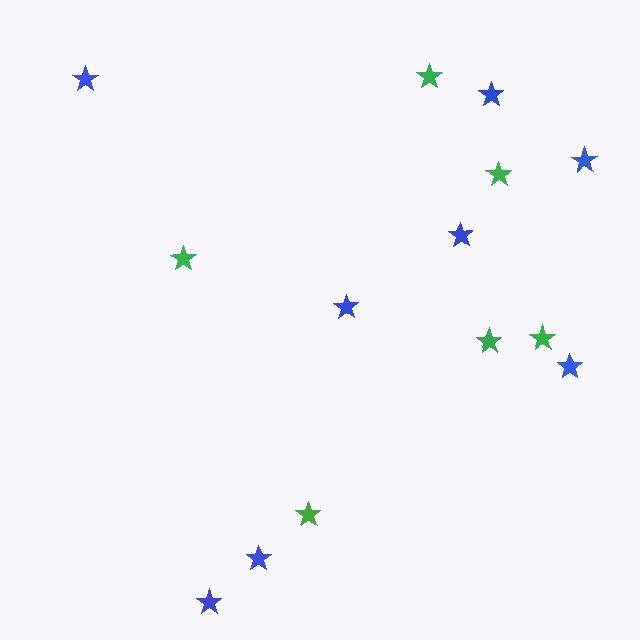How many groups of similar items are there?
There are 2 groups: one group of green stars (6) and one group of blue stars (8).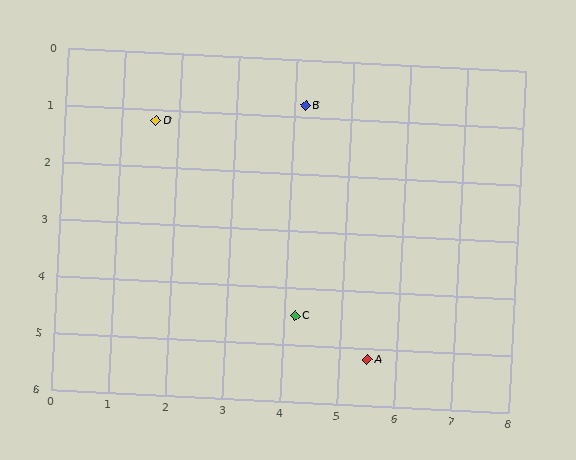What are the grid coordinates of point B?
Point B is at approximately (4.2, 0.8).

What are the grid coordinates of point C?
Point C is at approximately (4.2, 4.5).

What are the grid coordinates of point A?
Point A is at approximately (5.5, 5.2).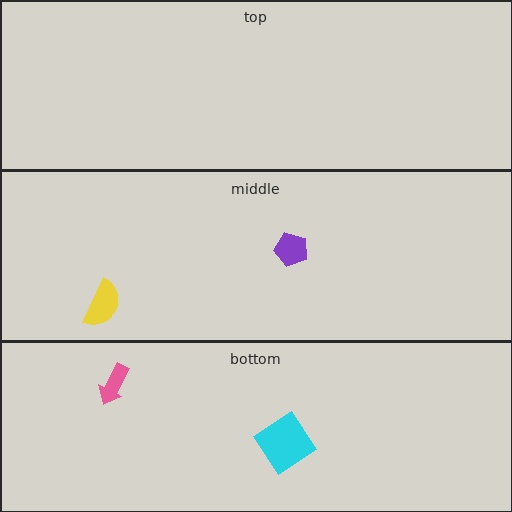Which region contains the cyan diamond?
The bottom region.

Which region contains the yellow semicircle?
The middle region.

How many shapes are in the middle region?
2.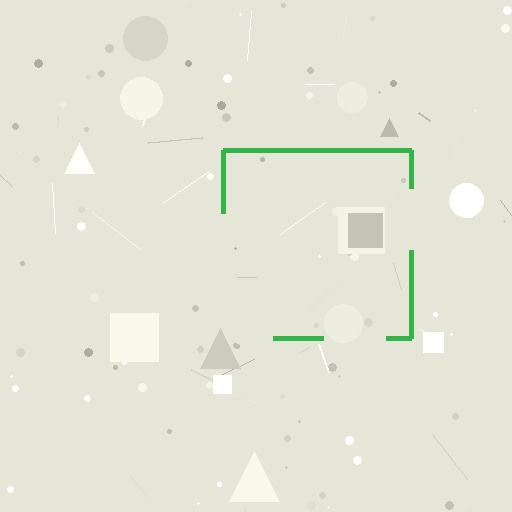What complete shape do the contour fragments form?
The contour fragments form a square.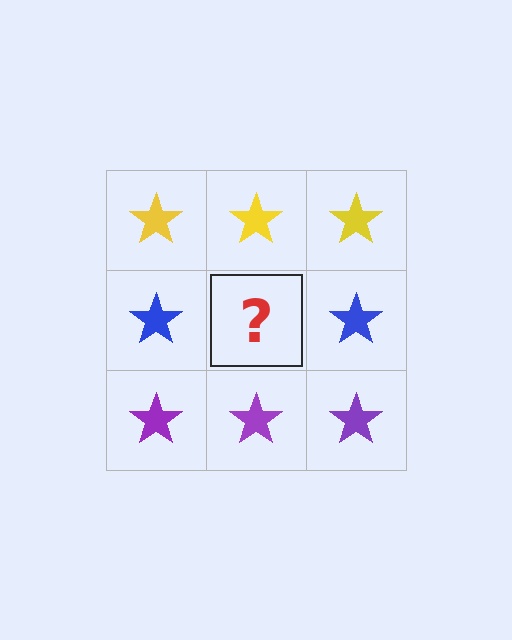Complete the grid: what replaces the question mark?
The question mark should be replaced with a blue star.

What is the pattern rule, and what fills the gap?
The rule is that each row has a consistent color. The gap should be filled with a blue star.